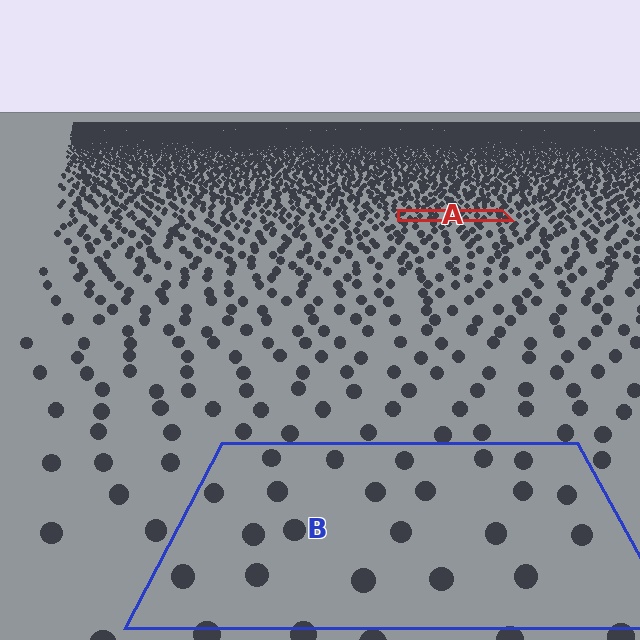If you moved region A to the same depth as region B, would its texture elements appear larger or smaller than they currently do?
They would appear larger. At a closer depth, the same texture elements are projected at a bigger on-screen size.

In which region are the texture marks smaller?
The texture marks are smaller in region A, because it is farther away.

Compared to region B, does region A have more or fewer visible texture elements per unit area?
Region A has more texture elements per unit area — they are packed more densely because it is farther away.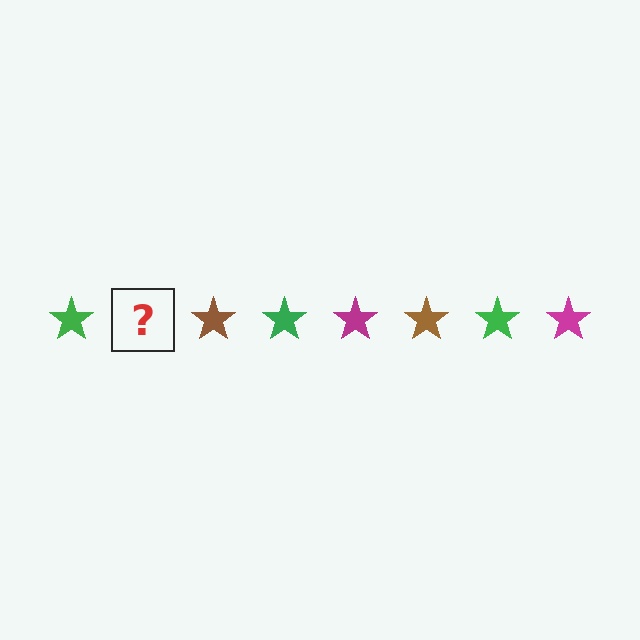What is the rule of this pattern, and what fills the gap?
The rule is that the pattern cycles through green, magenta, brown stars. The gap should be filled with a magenta star.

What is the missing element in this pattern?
The missing element is a magenta star.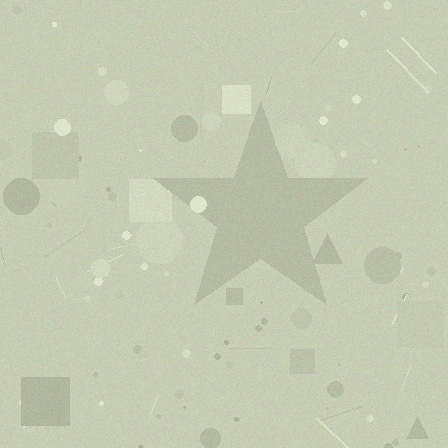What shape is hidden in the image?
A star is hidden in the image.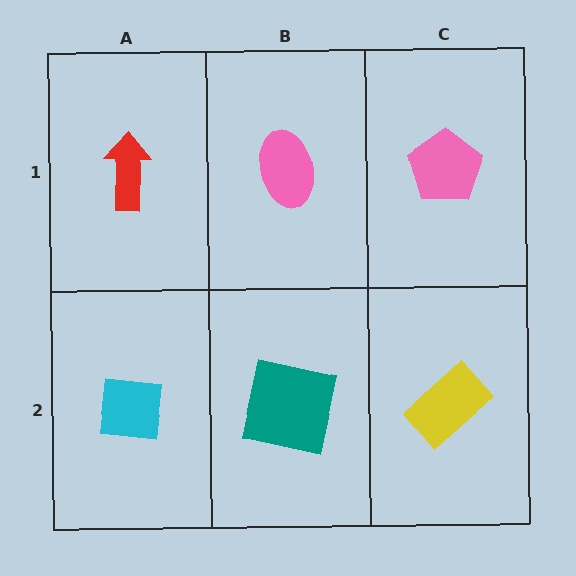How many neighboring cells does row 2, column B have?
3.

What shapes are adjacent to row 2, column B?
A pink ellipse (row 1, column B), a cyan square (row 2, column A), a yellow rectangle (row 2, column C).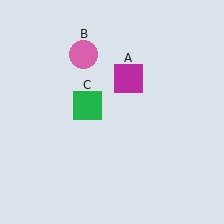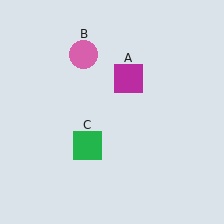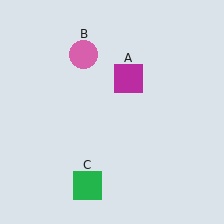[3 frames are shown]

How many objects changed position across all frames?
1 object changed position: green square (object C).